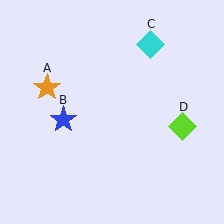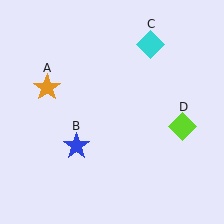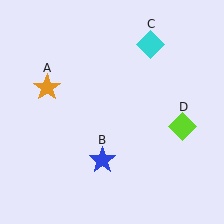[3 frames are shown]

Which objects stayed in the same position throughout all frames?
Orange star (object A) and cyan diamond (object C) and lime diamond (object D) remained stationary.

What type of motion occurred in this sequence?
The blue star (object B) rotated counterclockwise around the center of the scene.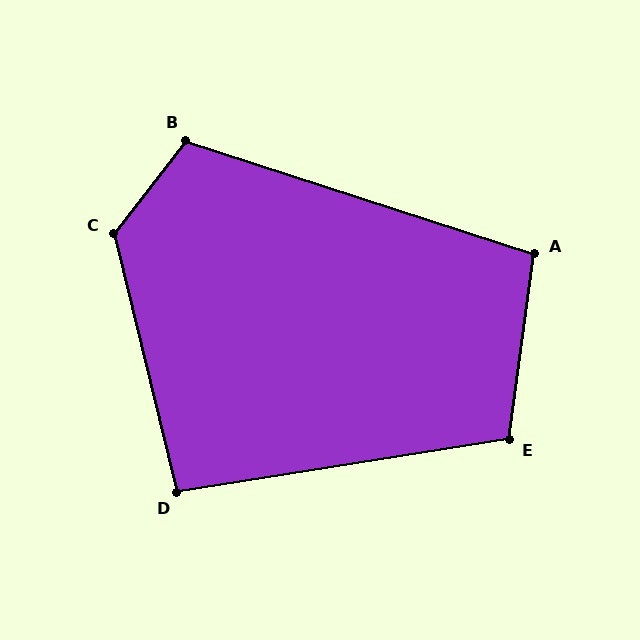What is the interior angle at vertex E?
Approximately 107 degrees (obtuse).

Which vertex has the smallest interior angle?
D, at approximately 95 degrees.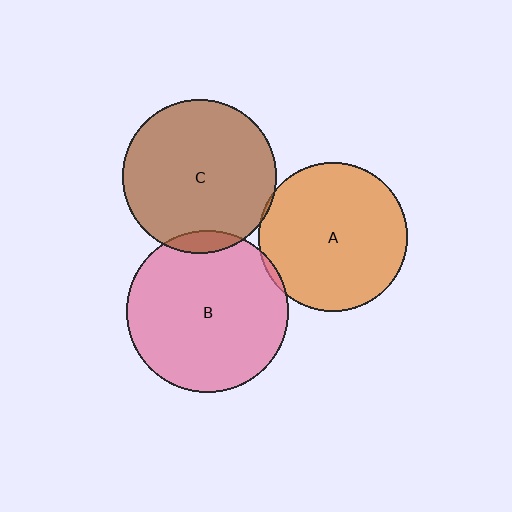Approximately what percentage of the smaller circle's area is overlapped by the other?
Approximately 5%.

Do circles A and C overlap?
Yes.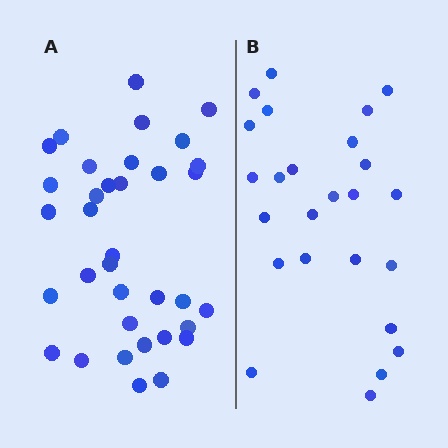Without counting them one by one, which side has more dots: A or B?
Region A (the left region) has more dots.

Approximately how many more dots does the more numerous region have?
Region A has roughly 10 or so more dots than region B.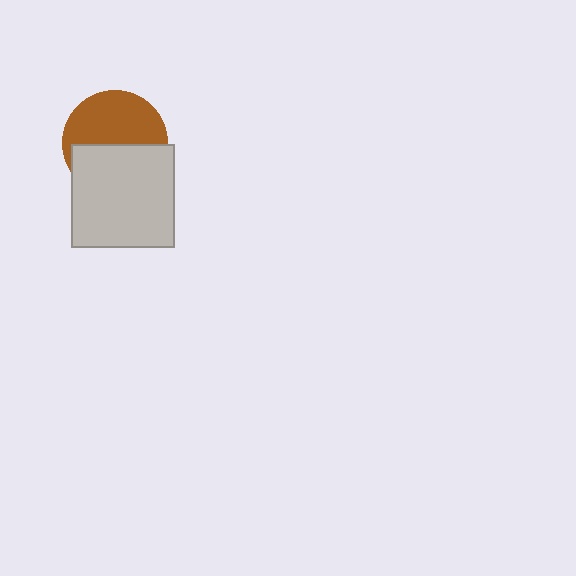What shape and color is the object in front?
The object in front is a light gray square.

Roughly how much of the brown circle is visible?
About half of it is visible (roughly 53%).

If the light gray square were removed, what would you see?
You would see the complete brown circle.